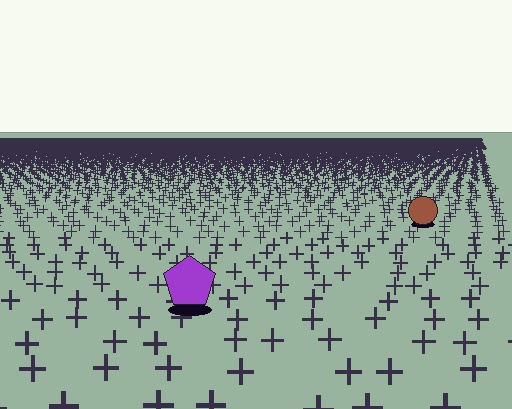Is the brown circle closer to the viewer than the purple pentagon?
No. The purple pentagon is closer — you can tell from the texture gradient: the ground texture is coarser near it.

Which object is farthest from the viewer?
The brown circle is farthest from the viewer. It appears smaller and the ground texture around it is denser.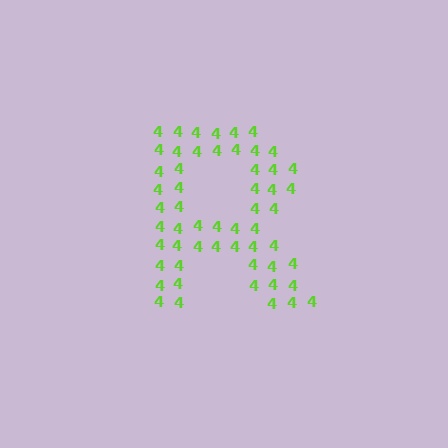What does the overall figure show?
The overall figure shows the letter R.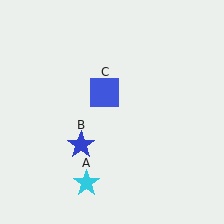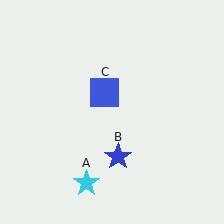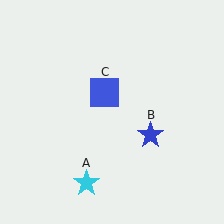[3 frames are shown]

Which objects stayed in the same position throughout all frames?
Cyan star (object A) and blue square (object C) remained stationary.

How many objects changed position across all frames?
1 object changed position: blue star (object B).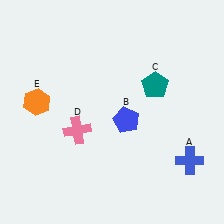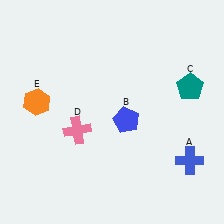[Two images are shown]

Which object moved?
The teal pentagon (C) moved right.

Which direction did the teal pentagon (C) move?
The teal pentagon (C) moved right.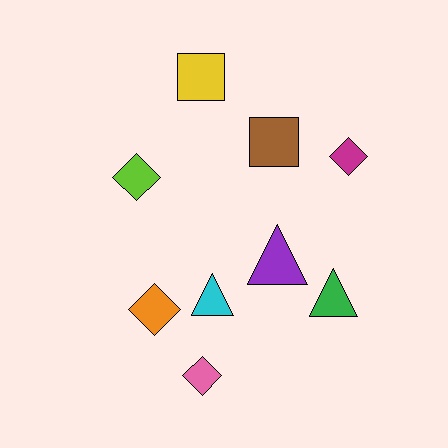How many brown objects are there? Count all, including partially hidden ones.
There is 1 brown object.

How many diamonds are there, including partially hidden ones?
There are 4 diamonds.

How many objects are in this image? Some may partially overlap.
There are 9 objects.